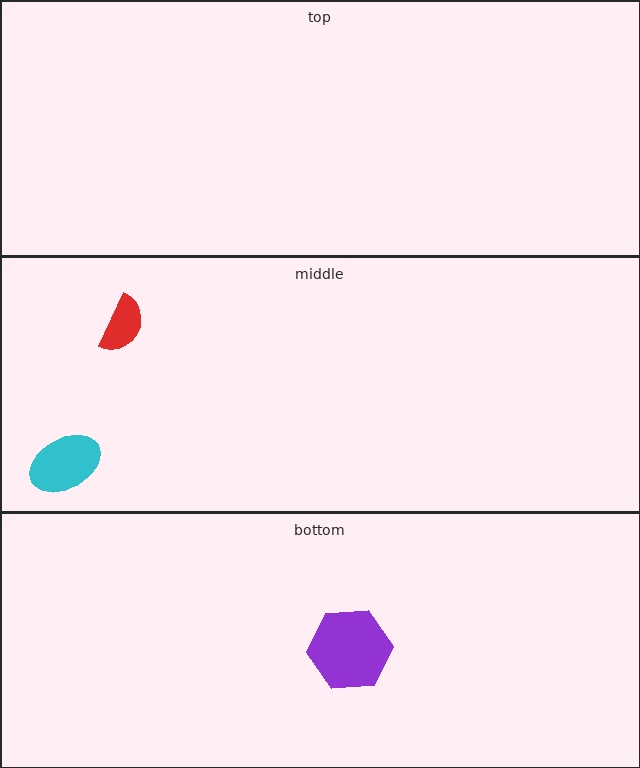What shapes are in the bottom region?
The purple hexagon.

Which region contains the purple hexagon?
The bottom region.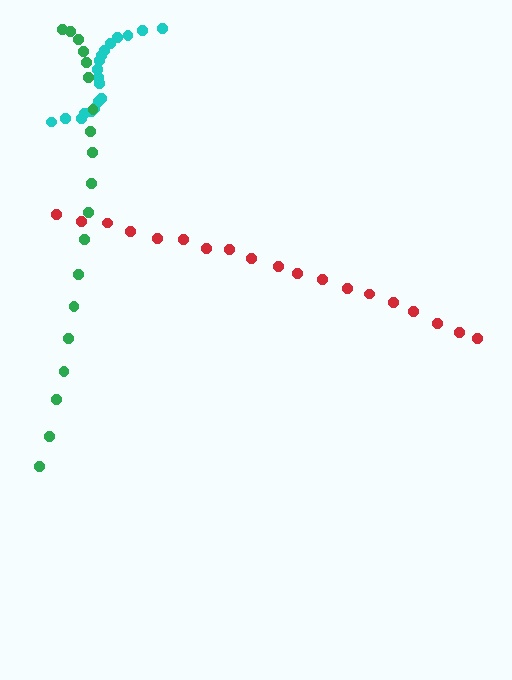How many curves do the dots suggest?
There are 3 distinct paths.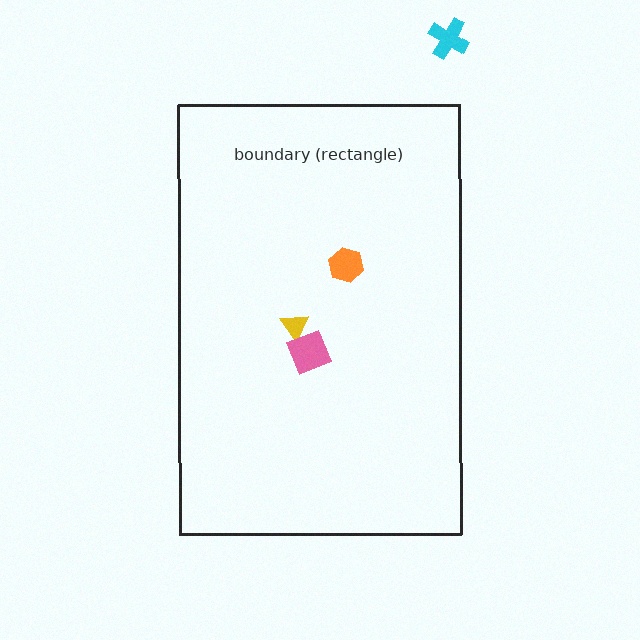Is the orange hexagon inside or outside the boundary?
Inside.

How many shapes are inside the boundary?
3 inside, 1 outside.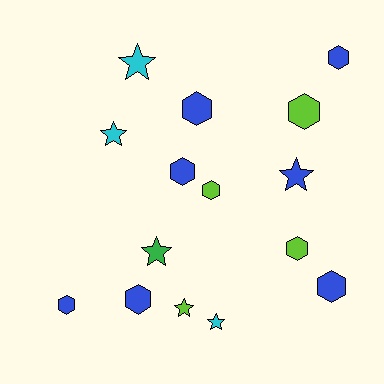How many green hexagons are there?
There are no green hexagons.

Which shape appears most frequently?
Hexagon, with 9 objects.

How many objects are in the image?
There are 15 objects.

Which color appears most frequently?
Blue, with 7 objects.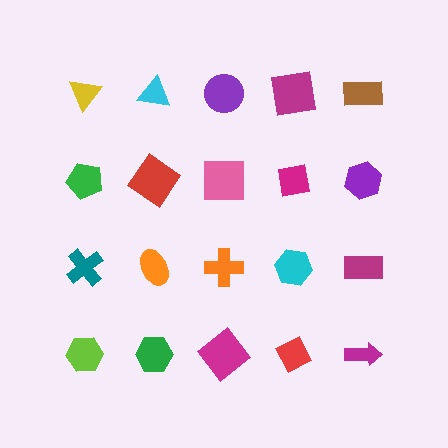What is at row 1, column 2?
A cyan triangle.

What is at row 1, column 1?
A yellow triangle.